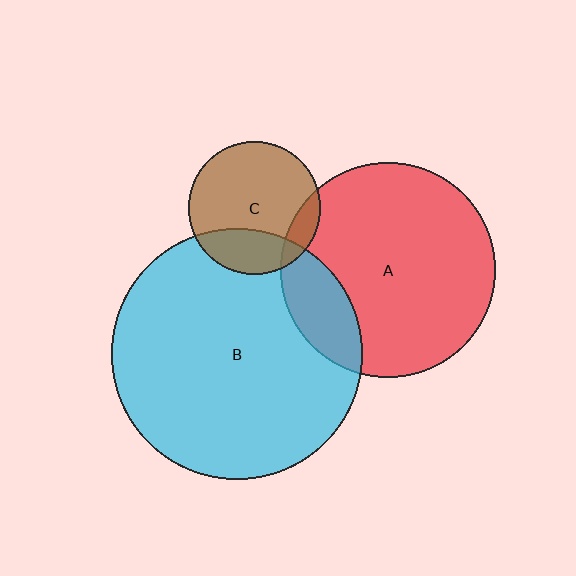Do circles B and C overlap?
Yes.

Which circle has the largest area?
Circle B (cyan).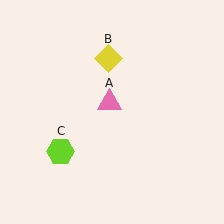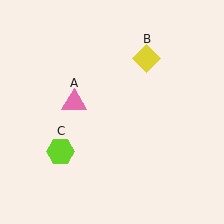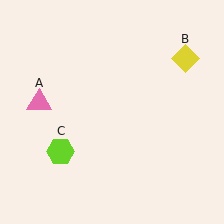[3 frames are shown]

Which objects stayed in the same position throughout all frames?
Lime hexagon (object C) remained stationary.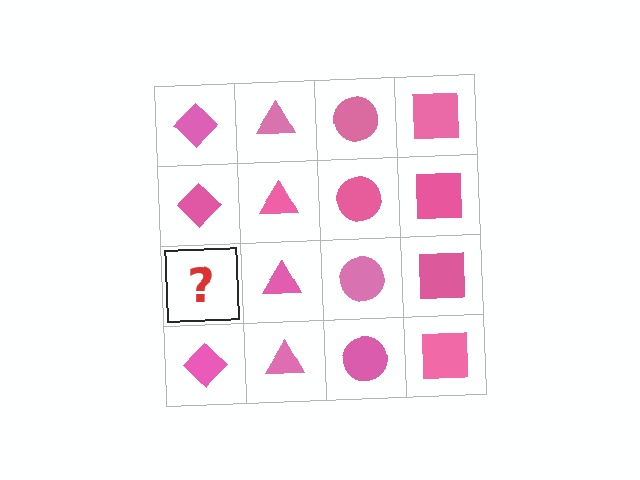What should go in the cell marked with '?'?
The missing cell should contain a pink diamond.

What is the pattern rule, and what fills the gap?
The rule is that each column has a consistent shape. The gap should be filled with a pink diamond.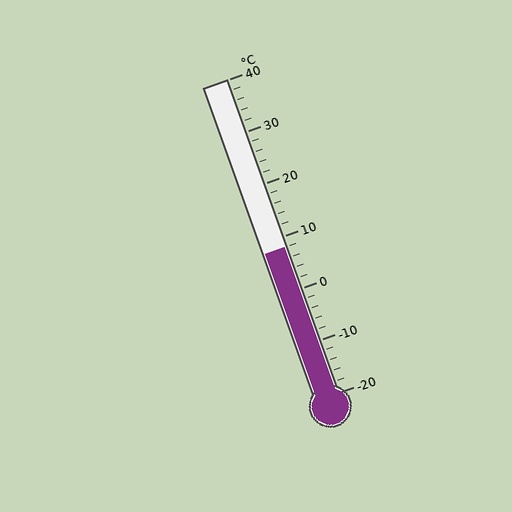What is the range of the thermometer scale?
The thermometer scale ranges from -20°C to 40°C.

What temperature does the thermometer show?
The thermometer shows approximately 8°C.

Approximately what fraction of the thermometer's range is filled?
The thermometer is filled to approximately 45% of its range.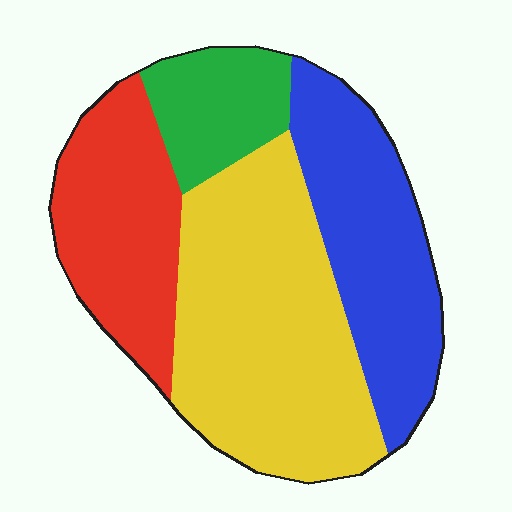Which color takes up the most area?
Yellow, at roughly 40%.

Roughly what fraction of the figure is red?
Red takes up about one fifth (1/5) of the figure.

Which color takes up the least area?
Green, at roughly 10%.